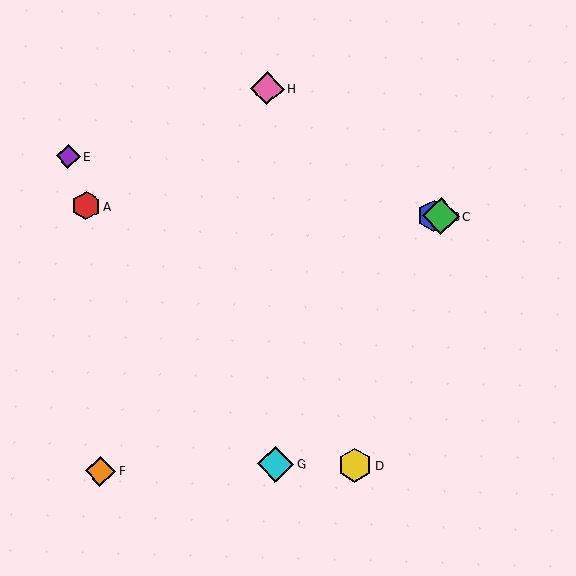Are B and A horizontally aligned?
Yes, both are at y≈216.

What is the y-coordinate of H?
Object H is at y≈89.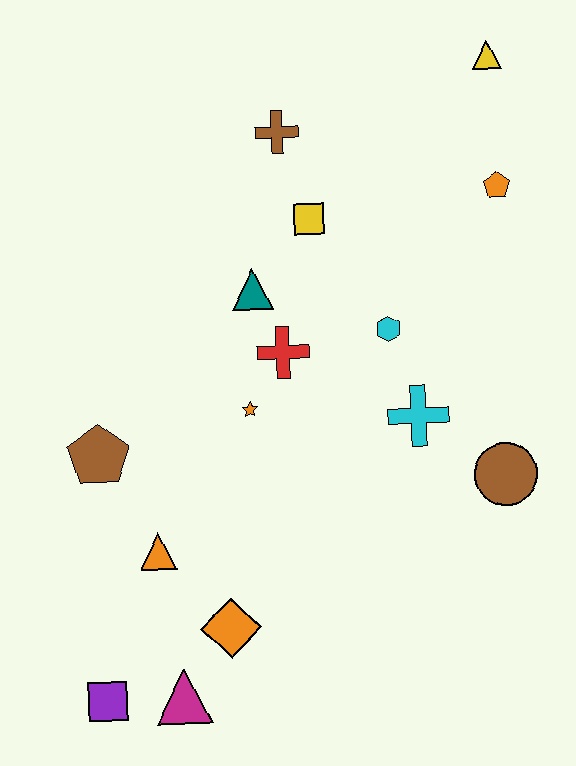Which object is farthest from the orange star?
The yellow triangle is farthest from the orange star.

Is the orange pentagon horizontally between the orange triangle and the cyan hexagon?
No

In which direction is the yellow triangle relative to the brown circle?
The yellow triangle is above the brown circle.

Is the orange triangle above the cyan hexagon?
No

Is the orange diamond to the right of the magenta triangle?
Yes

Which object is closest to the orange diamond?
The magenta triangle is closest to the orange diamond.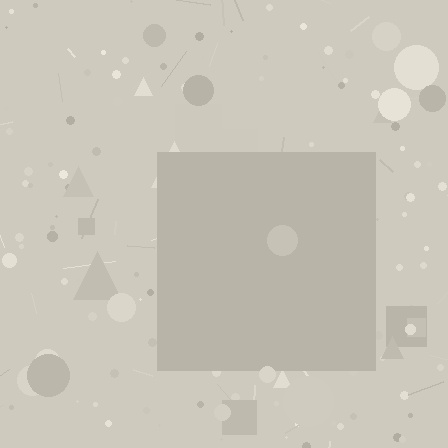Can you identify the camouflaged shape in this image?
The camouflaged shape is a square.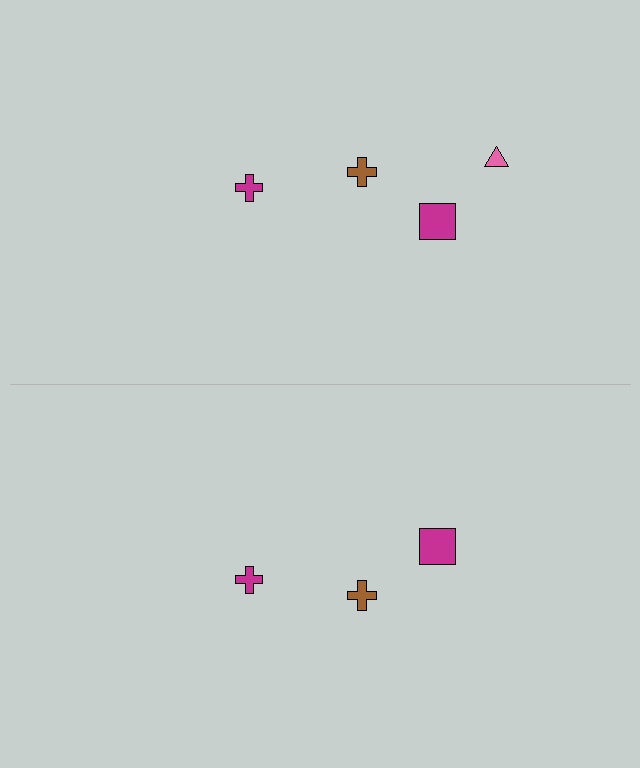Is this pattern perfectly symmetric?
No, the pattern is not perfectly symmetric. A pink triangle is missing from the bottom side.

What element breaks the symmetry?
A pink triangle is missing from the bottom side.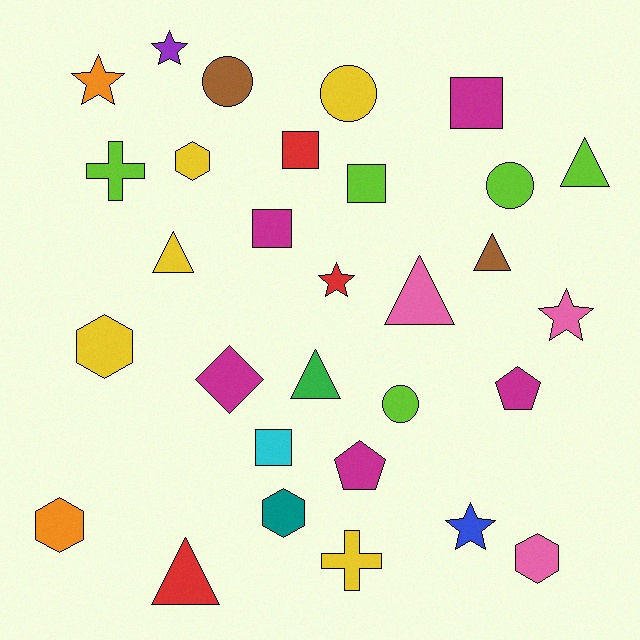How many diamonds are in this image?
There is 1 diamond.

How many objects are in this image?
There are 30 objects.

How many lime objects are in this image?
There are 5 lime objects.